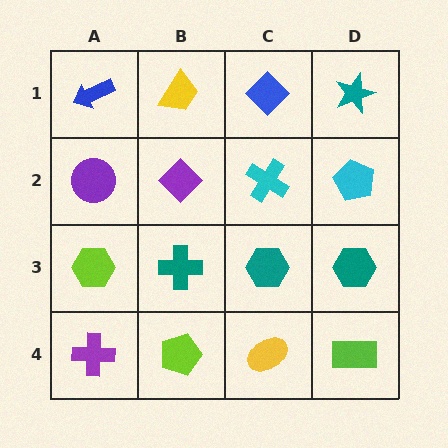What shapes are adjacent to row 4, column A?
A lime hexagon (row 3, column A), a lime pentagon (row 4, column B).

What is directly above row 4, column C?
A teal hexagon.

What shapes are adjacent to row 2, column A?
A blue arrow (row 1, column A), a lime hexagon (row 3, column A), a purple diamond (row 2, column B).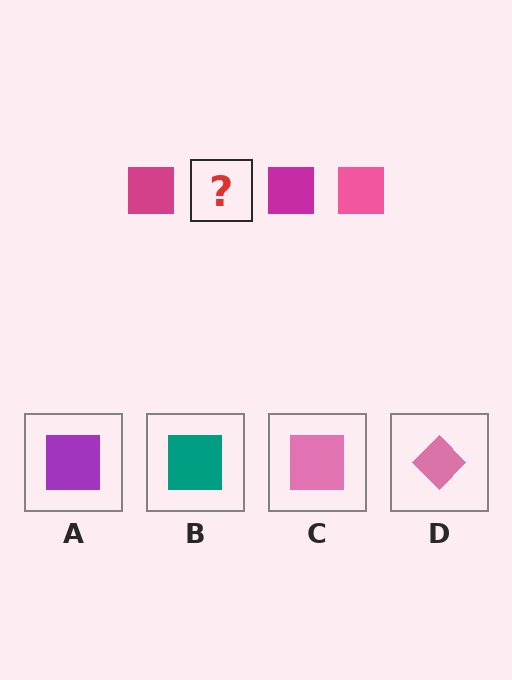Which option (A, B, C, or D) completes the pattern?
C.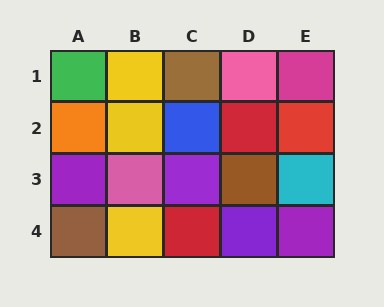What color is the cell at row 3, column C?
Purple.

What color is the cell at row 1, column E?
Magenta.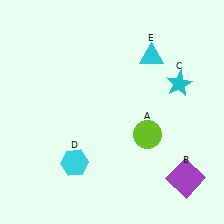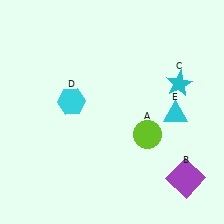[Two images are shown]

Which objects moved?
The objects that moved are: the cyan hexagon (D), the cyan triangle (E).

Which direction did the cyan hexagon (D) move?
The cyan hexagon (D) moved up.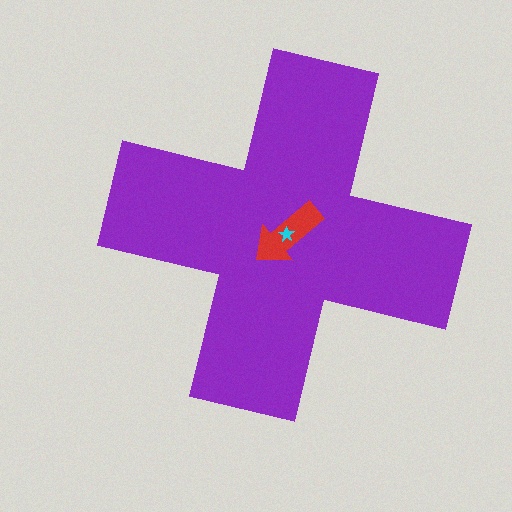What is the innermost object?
The cyan star.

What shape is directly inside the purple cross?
The red arrow.